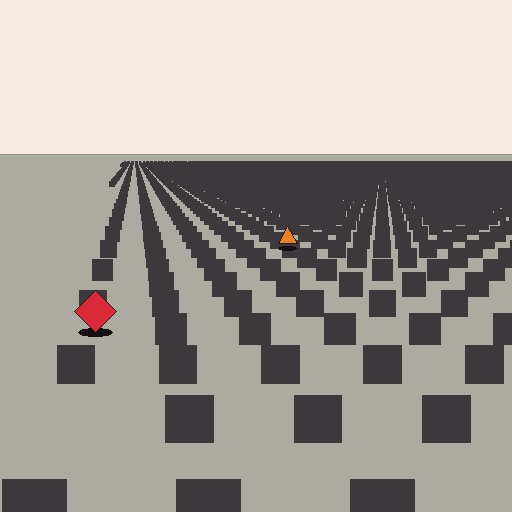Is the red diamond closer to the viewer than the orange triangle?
Yes. The red diamond is closer — you can tell from the texture gradient: the ground texture is coarser near it.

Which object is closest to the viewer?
The red diamond is closest. The texture marks near it are larger and more spread out.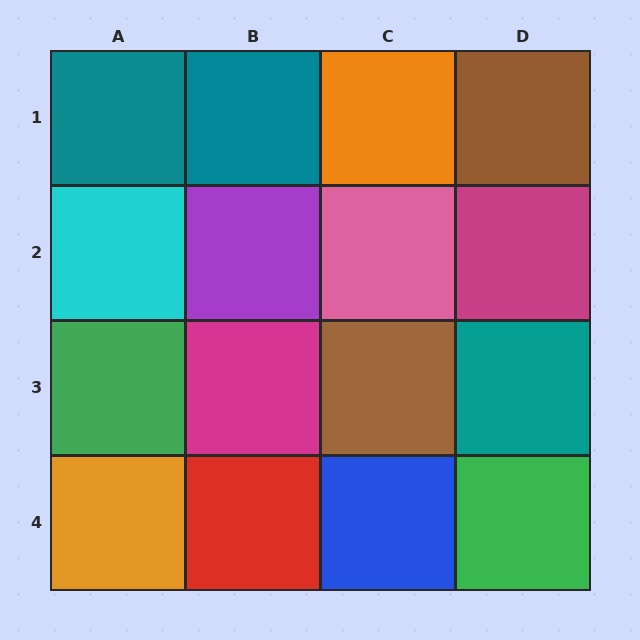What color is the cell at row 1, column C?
Orange.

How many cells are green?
2 cells are green.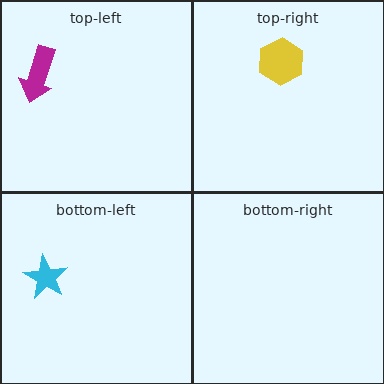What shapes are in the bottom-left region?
The cyan star.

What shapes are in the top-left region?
The magenta arrow.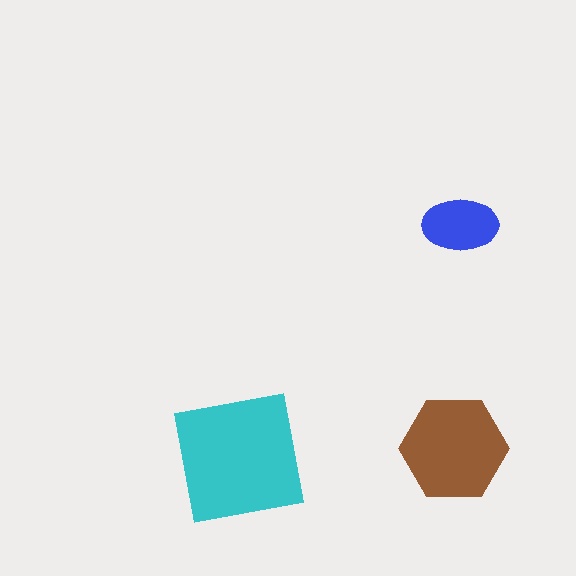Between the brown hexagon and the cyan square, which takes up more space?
The cyan square.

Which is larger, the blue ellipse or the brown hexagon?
The brown hexagon.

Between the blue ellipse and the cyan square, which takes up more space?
The cyan square.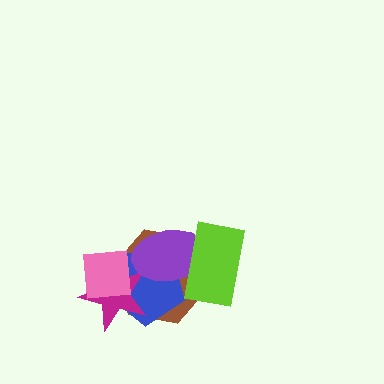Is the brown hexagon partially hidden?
Yes, it is partially covered by another shape.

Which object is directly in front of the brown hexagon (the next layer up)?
The blue pentagon is directly in front of the brown hexagon.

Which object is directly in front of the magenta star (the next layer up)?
The purple ellipse is directly in front of the magenta star.